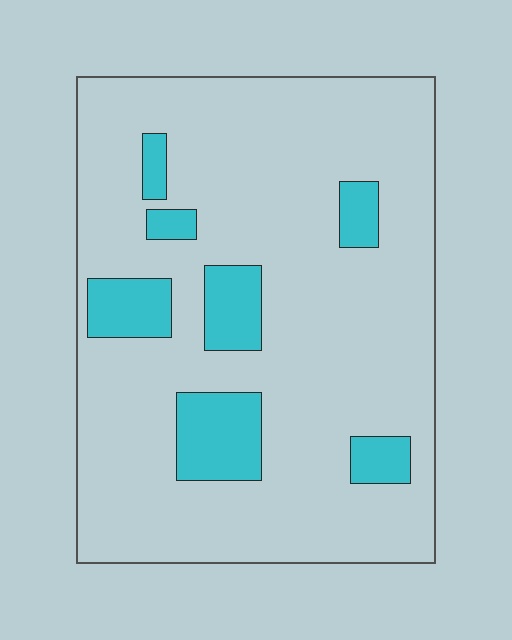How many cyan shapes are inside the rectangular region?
7.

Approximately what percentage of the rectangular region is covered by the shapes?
Approximately 15%.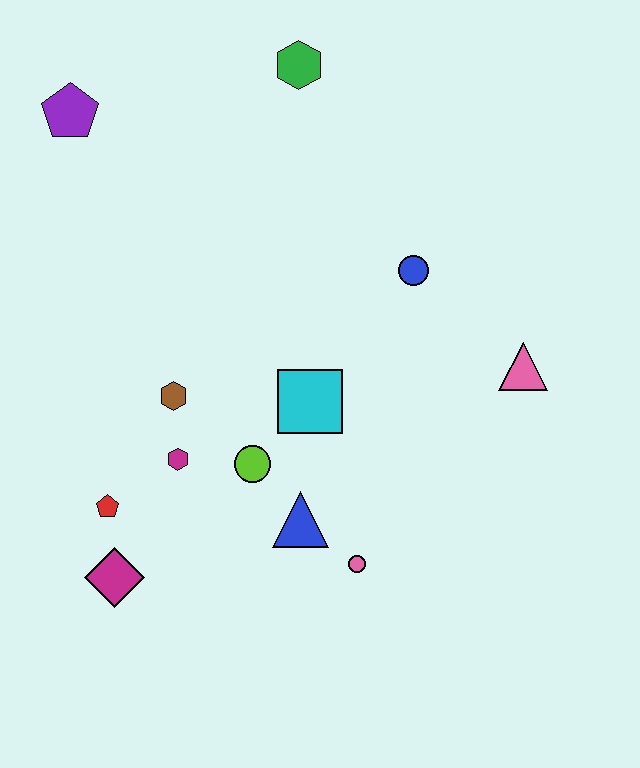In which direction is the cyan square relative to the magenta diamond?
The cyan square is to the right of the magenta diamond.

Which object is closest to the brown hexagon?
The magenta hexagon is closest to the brown hexagon.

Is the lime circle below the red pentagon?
No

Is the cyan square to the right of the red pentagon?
Yes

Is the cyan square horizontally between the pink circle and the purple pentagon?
Yes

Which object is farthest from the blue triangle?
The purple pentagon is farthest from the blue triangle.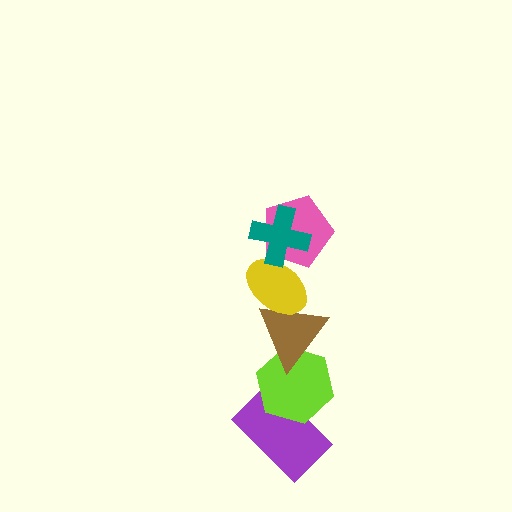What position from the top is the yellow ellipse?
The yellow ellipse is 3rd from the top.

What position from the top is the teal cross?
The teal cross is 1st from the top.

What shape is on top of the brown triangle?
The yellow ellipse is on top of the brown triangle.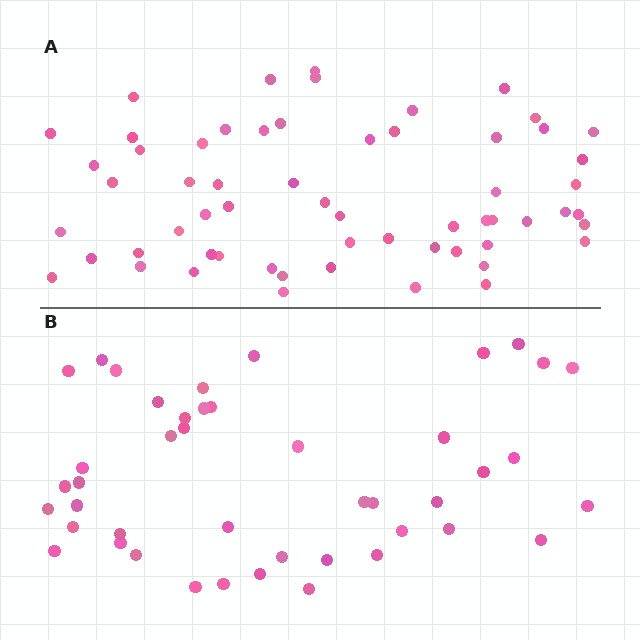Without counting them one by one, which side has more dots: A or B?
Region A (the top region) has more dots.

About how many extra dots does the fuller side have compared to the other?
Region A has approximately 15 more dots than region B.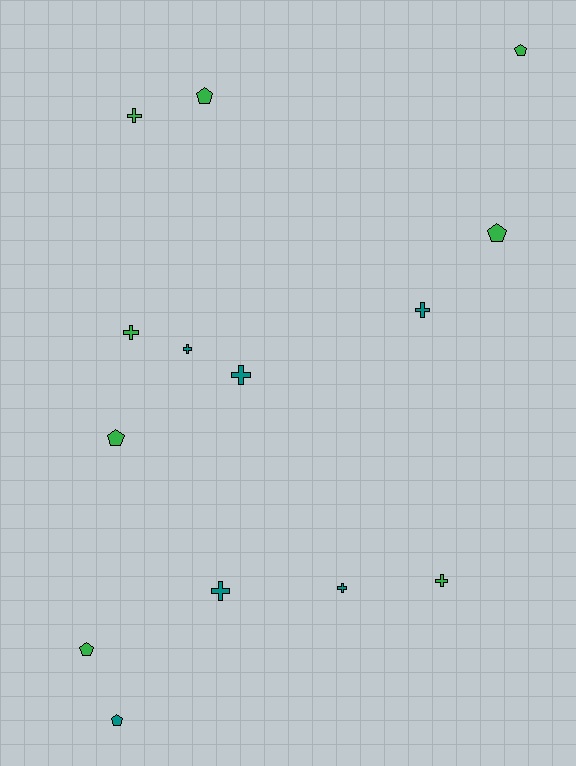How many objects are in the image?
There are 14 objects.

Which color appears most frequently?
Green, with 8 objects.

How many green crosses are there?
There are 3 green crosses.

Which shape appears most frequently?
Cross, with 8 objects.